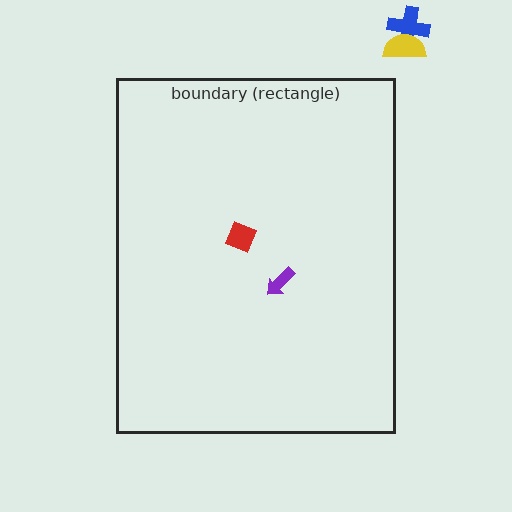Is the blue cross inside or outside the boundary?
Outside.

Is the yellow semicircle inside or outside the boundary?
Outside.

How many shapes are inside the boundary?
2 inside, 2 outside.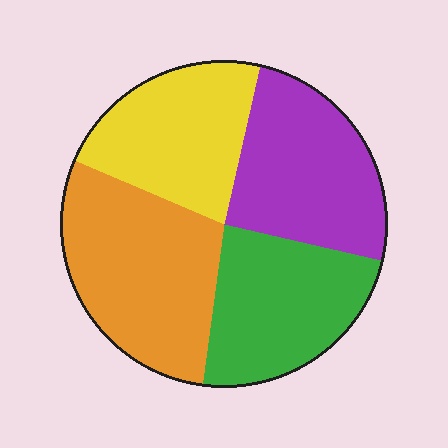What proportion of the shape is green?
Green covers roughly 25% of the shape.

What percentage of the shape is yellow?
Yellow covers roughly 20% of the shape.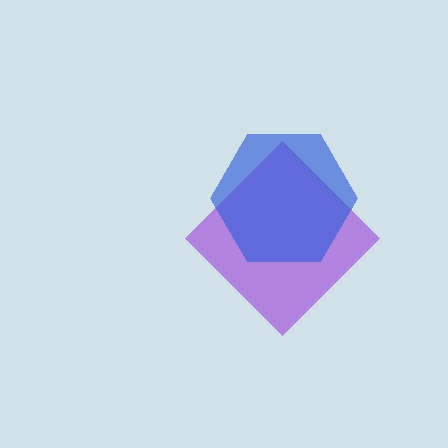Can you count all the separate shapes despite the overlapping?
Yes, there are 2 separate shapes.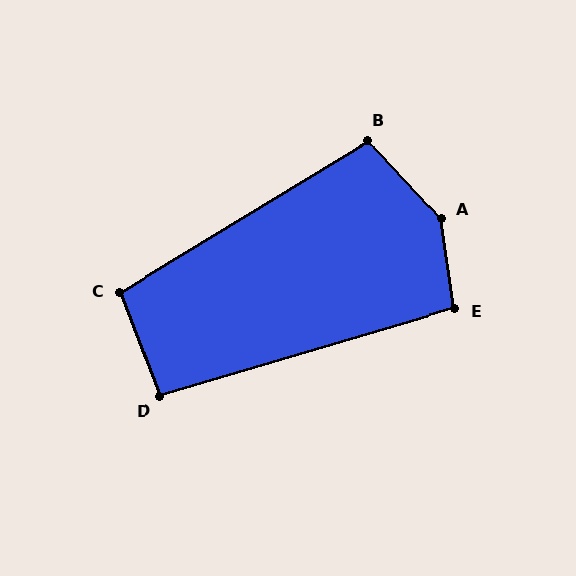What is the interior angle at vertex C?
Approximately 101 degrees (obtuse).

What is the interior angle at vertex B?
Approximately 101 degrees (obtuse).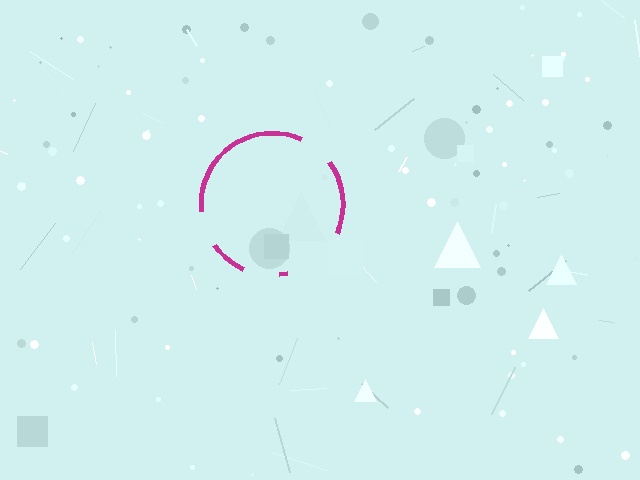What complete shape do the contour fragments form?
The contour fragments form a circle.